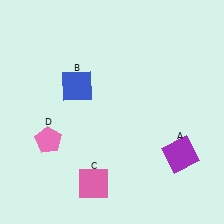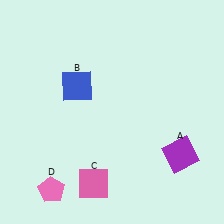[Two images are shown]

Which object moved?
The pink pentagon (D) moved down.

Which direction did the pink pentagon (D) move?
The pink pentagon (D) moved down.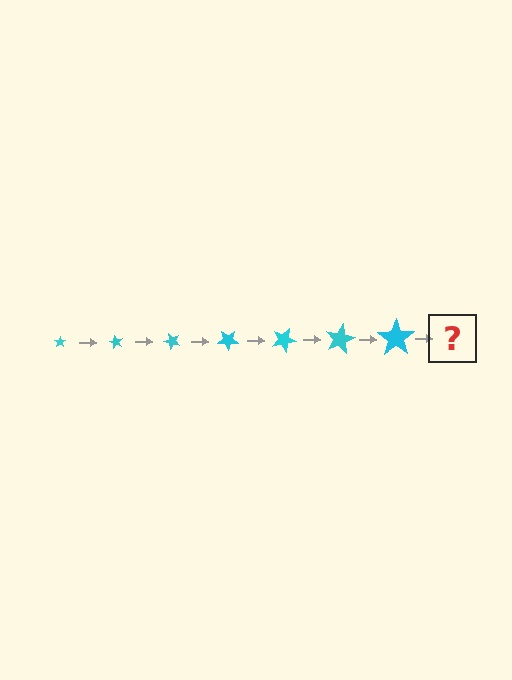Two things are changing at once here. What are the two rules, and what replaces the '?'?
The two rules are that the star grows larger each step and it rotates 60 degrees each step. The '?' should be a star, larger than the previous one and rotated 420 degrees from the start.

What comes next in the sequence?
The next element should be a star, larger than the previous one and rotated 420 degrees from the start.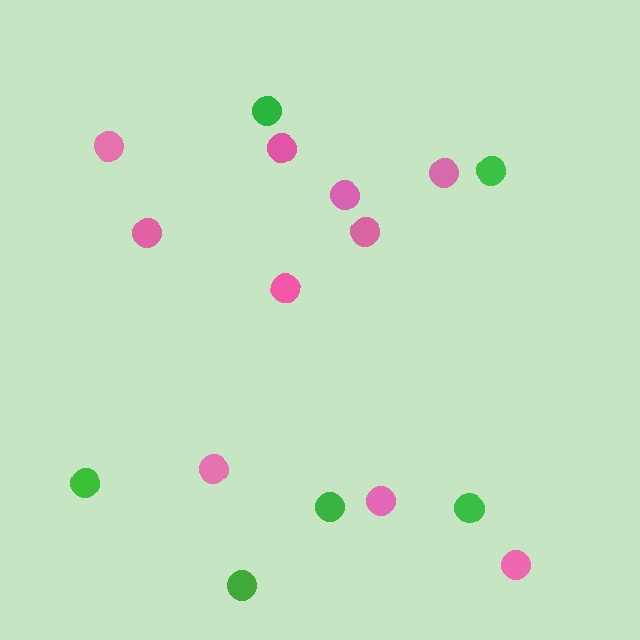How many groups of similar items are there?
There are 2 groups: one group of pink circles (10) and one group of green circles (6).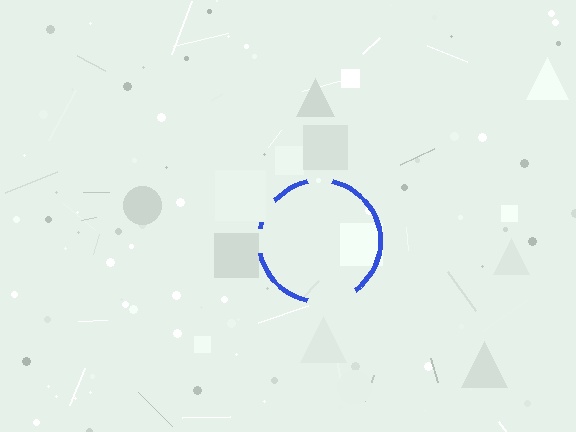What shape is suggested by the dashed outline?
The dashed outline suggests a circle.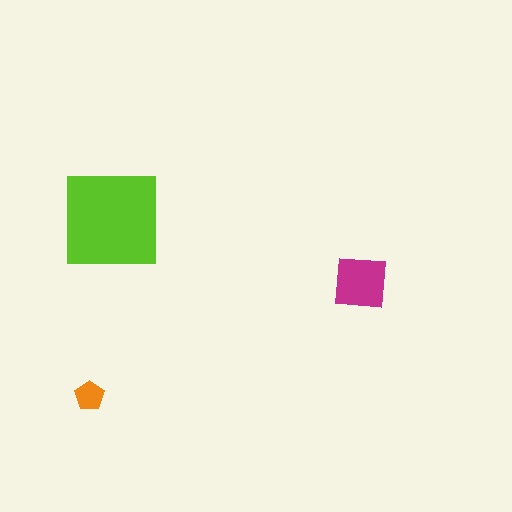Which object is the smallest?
The orange pentagon.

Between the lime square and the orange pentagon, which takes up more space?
The lime square.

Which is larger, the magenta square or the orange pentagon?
The magenta square.